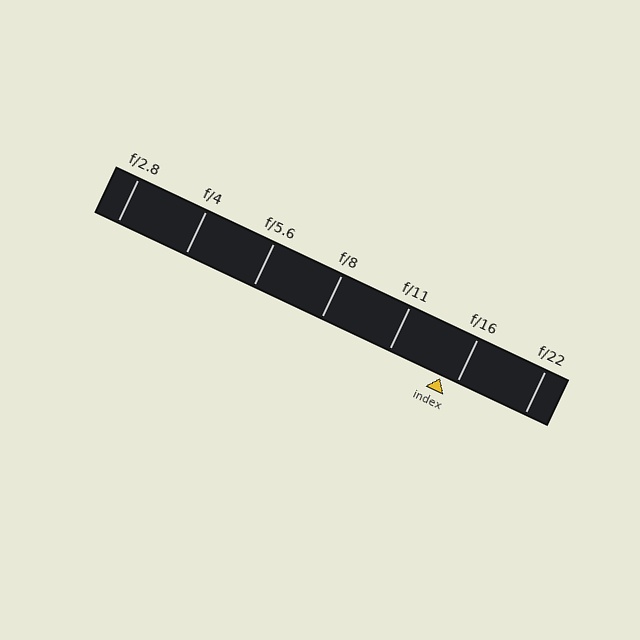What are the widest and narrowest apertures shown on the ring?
The widest aperture shown is f/2.8 and the narrowest is f/22.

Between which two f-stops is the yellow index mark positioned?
The index mark is between f/11 and f/16.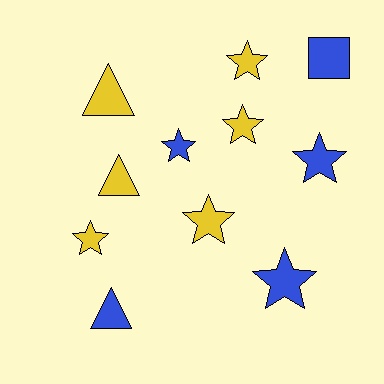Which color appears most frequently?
Yellow, with 6 objects.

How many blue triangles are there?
There is 1 blue triangle.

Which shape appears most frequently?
Star, with 7 objects.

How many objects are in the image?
There are 11 objects.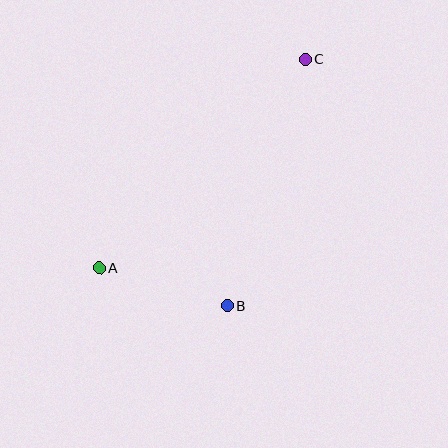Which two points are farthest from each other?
Points A and C are farthest from each other.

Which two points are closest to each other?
Points A and B are closest to each other.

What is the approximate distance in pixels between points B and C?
The distance between B and C is approximately 259 pixels.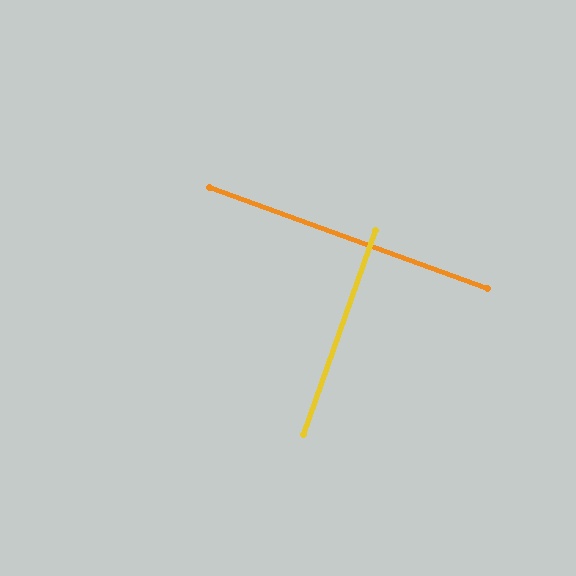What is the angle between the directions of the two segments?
Approximately 90 degrees.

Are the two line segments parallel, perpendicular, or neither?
Perpendicular — they meet at approximately 90°.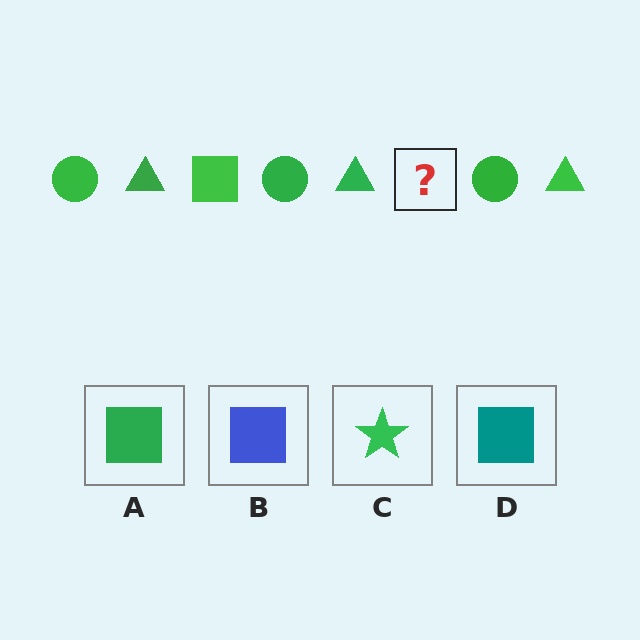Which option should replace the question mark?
Option A.